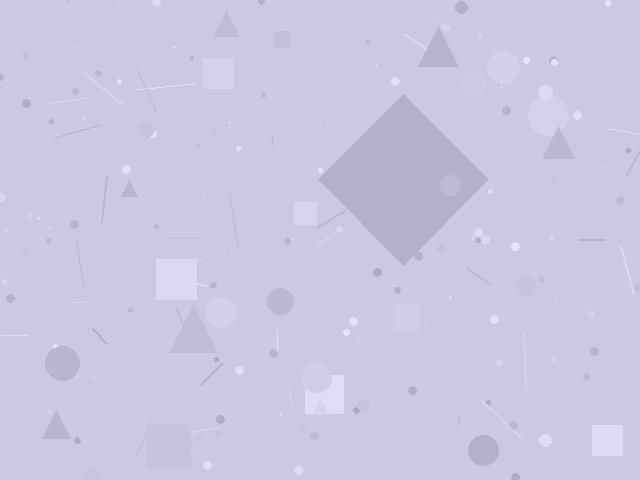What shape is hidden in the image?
A diamond is hidden in the image.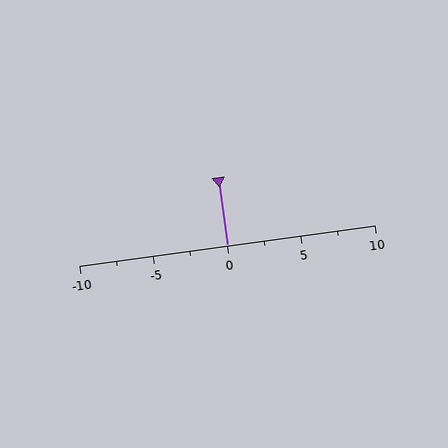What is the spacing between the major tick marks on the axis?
The major ticks are spaced 5 apart.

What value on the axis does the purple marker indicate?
The marker indicates approximately 0.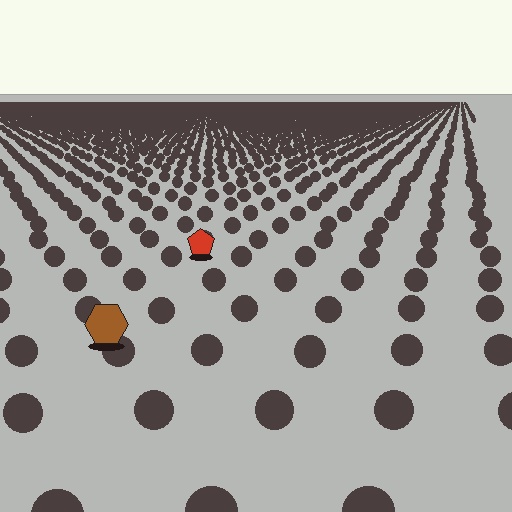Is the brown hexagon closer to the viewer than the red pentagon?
Yes. The brown hexagon is closer — you can tell from the texture gradient: the ground texture is coarser near it.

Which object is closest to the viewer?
The brown hexagon is closest. The texture marks near it are larger and more spread out.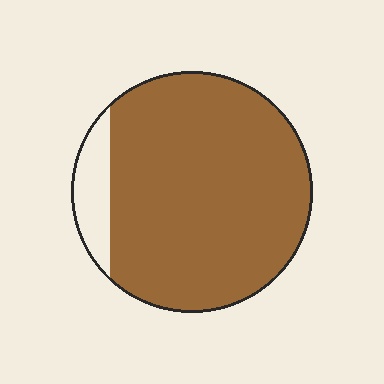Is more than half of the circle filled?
Yes.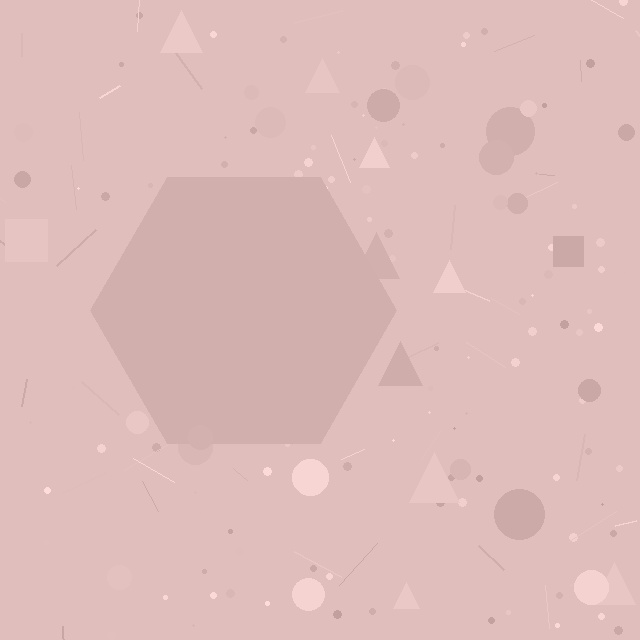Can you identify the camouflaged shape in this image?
The camouflaged shape is a hexagon.